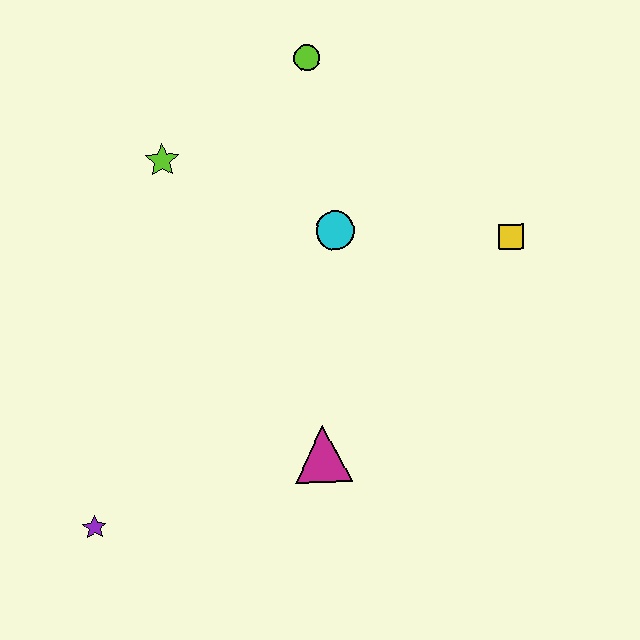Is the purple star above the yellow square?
No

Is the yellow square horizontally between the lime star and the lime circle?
No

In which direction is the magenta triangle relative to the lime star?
The magenta triangle is below the lime star.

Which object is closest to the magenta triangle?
The cyan circle is closest to the magenta triangle.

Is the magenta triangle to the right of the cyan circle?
No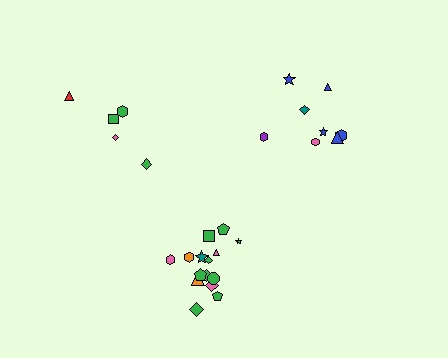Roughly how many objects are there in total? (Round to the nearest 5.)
Roughly 30 objects in total.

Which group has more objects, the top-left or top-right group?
The top-right group.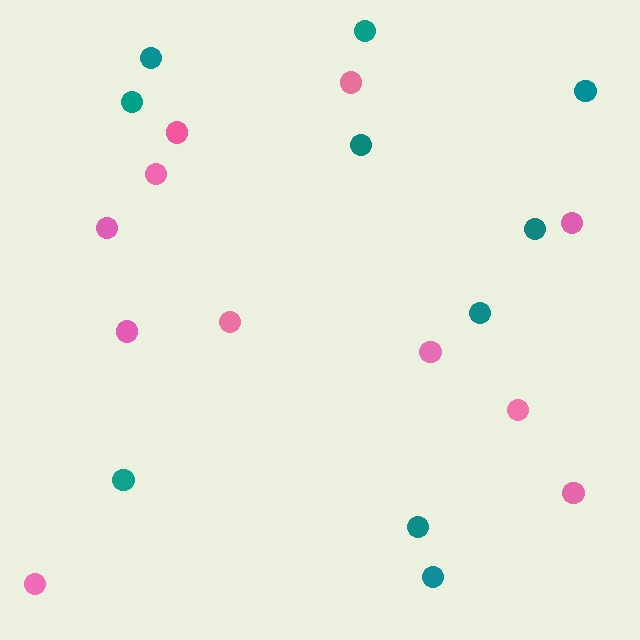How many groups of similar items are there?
There are 2 groups: one group of pink circles (11) and one group of teal circles (10).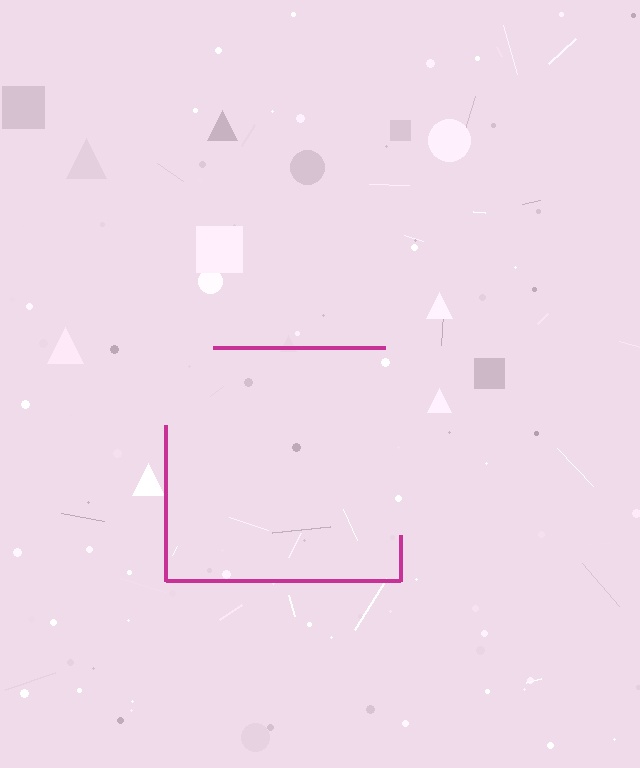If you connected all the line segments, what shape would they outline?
They would outline a square.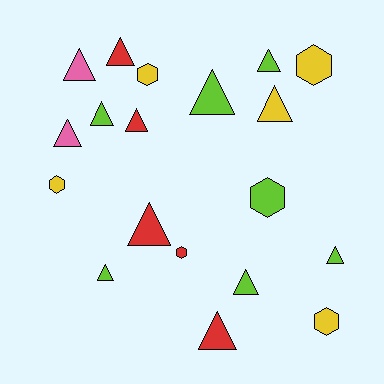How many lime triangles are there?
There are 6 lime triangles.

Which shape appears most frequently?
Triangle, with 13 objects.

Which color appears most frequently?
Lime, with 7 objects.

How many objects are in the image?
There are 19 objects.